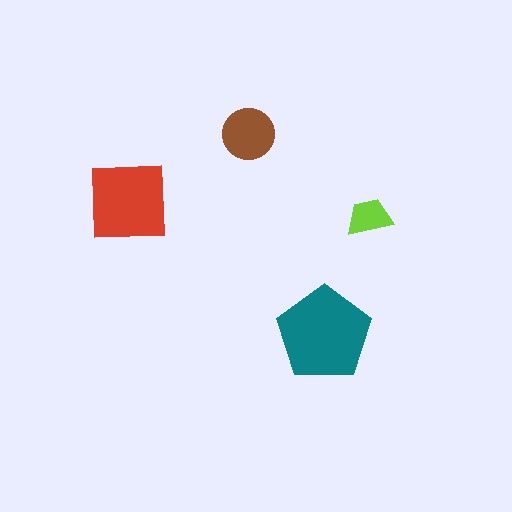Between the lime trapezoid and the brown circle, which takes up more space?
The brown circle.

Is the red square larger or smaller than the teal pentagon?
Smaller.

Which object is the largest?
The teal pentagon.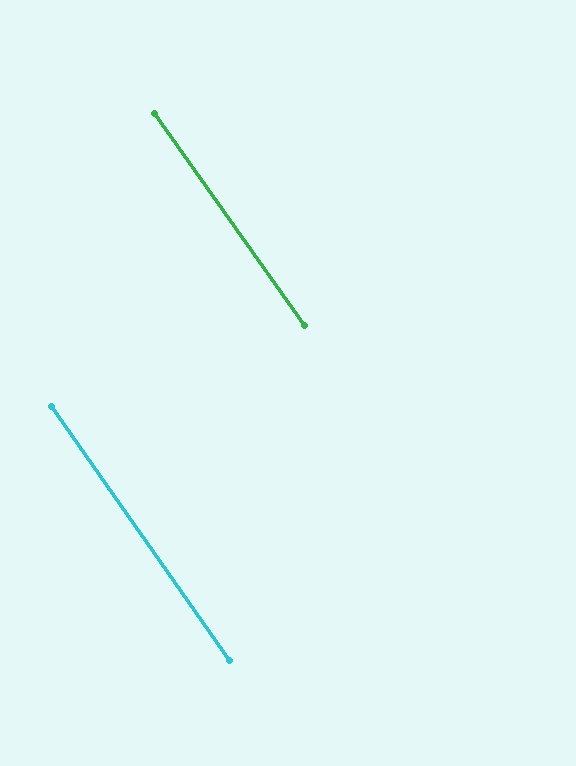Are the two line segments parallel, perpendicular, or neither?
Parallel — their directions differ by only 0.4°.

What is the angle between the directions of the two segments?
Approximately 0 degrees.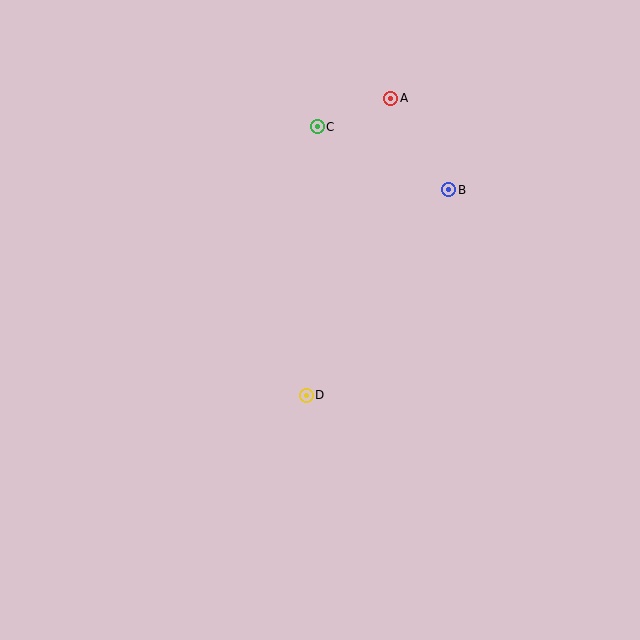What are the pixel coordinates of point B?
Point B is at (449, 190).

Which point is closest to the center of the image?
Point D at (306, 395) is closest to the center.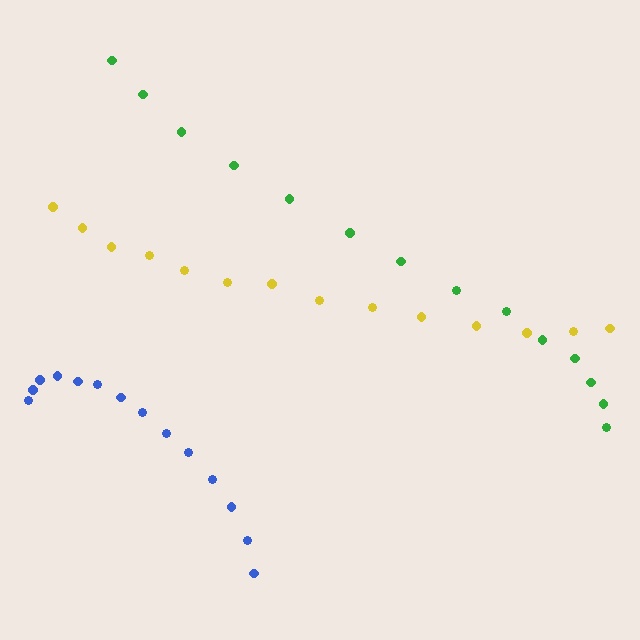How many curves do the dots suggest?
There are 3 distinct paths.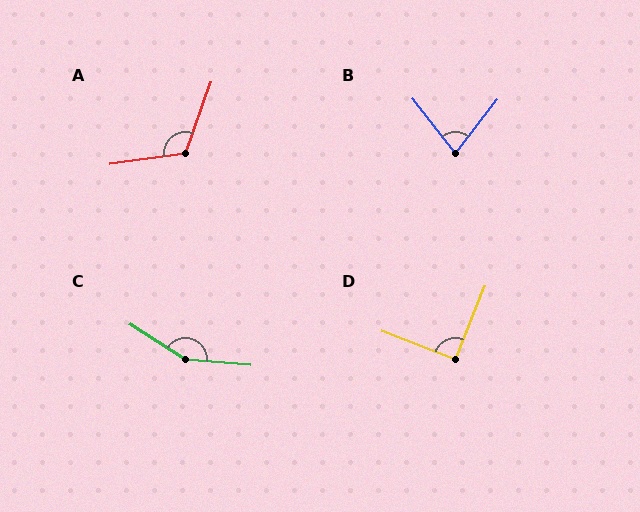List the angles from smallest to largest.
B (75°), D (90°), A (118°), C (153°).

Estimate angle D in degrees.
Approximately 90 degrees.